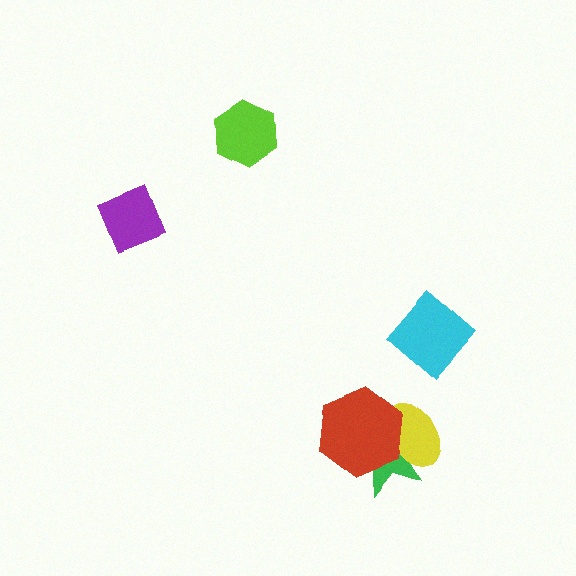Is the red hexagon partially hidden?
No, no other shape covers it.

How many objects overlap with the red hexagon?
2 objects overlap with the red hexagon.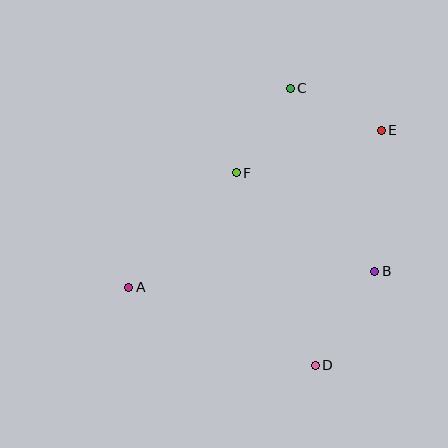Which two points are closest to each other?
Points C and E are closest to each other.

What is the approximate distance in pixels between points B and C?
The distance between B and C is approximately 201 pixels.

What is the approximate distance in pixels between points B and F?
The distance between B and F is approximately 170 pixels.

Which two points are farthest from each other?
Points A and E are farthest from each other.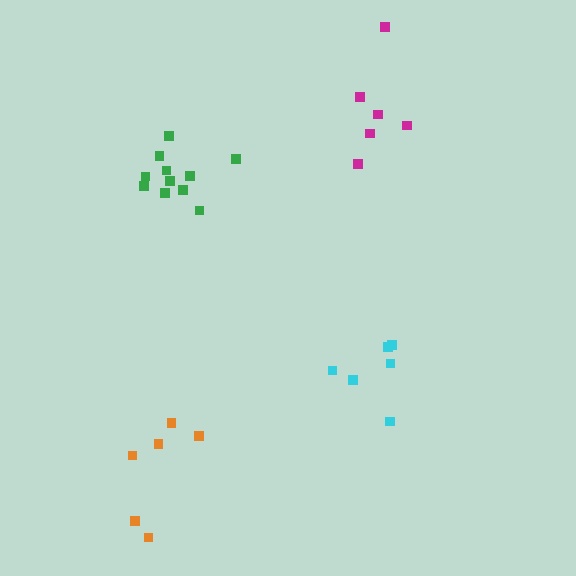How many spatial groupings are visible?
There are 4 spatial groupings.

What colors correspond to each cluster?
The clusters are colored: cyan, green, magenta, orange.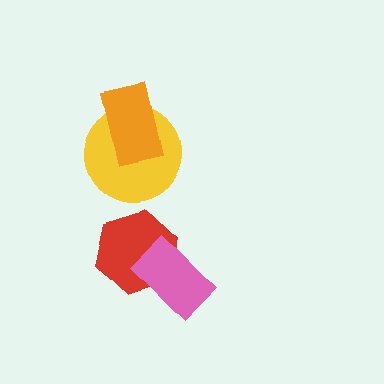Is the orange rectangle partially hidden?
No, no other shape covers it.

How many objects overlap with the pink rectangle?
1 object overlaps with the pink rectangle.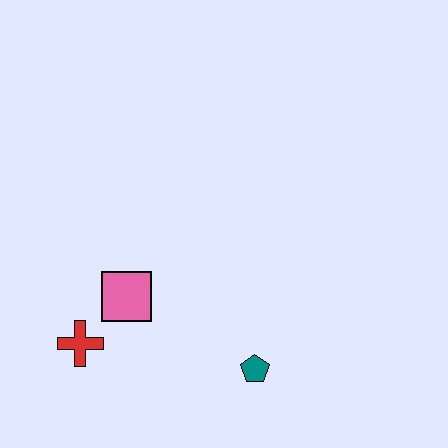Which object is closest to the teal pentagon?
The pink square is closest to the teal pentagon.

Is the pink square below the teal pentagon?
No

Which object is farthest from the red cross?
The teal pentagon is farthest from the red cross.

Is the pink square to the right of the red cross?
Yes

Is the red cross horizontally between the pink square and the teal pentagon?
No